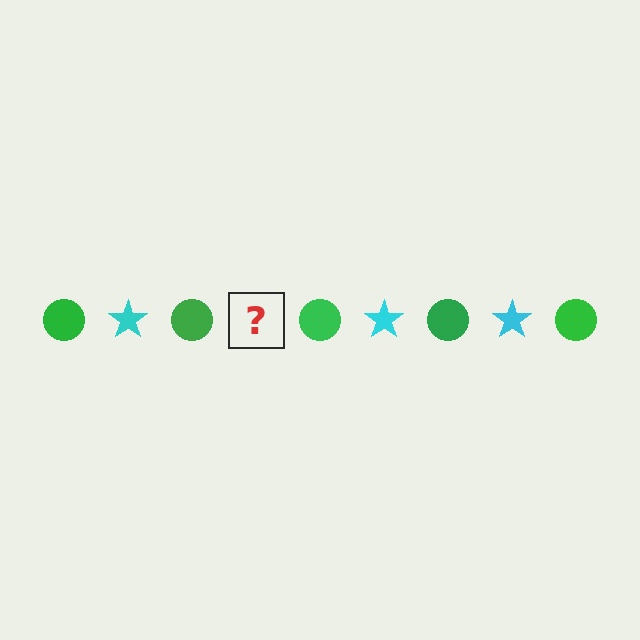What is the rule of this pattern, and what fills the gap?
The rule is that the pattern alternates between green circle and cyan star. The gap should be filled with a cyan star.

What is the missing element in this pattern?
The missing element is a cyan star.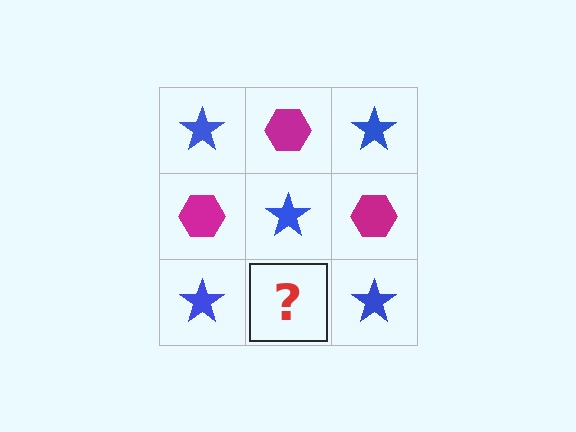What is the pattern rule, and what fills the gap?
The rule is that it alternates blue star and magenta hexagon in a checkerboard pattern. The gap should be filled with a magenta hexagon.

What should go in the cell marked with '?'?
The missing cell should contain a magenta hexagon.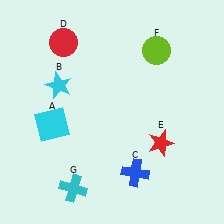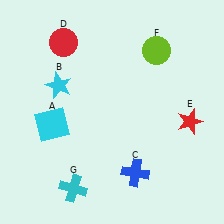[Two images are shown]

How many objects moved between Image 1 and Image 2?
1 object moved between the two images.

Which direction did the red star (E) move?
The red star (E) moved right.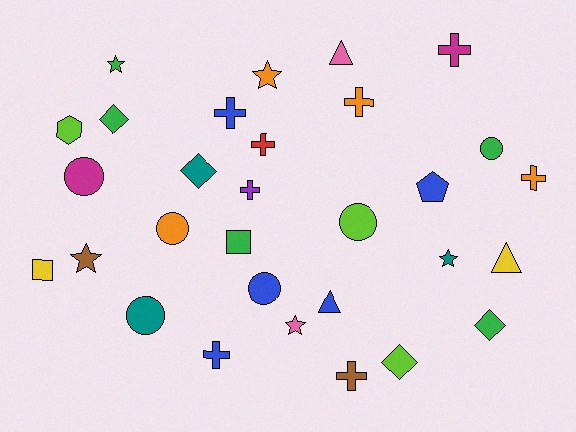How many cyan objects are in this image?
There are no cyan objects.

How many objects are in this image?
There are 30 objects.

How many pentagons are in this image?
There is 1 pentagon.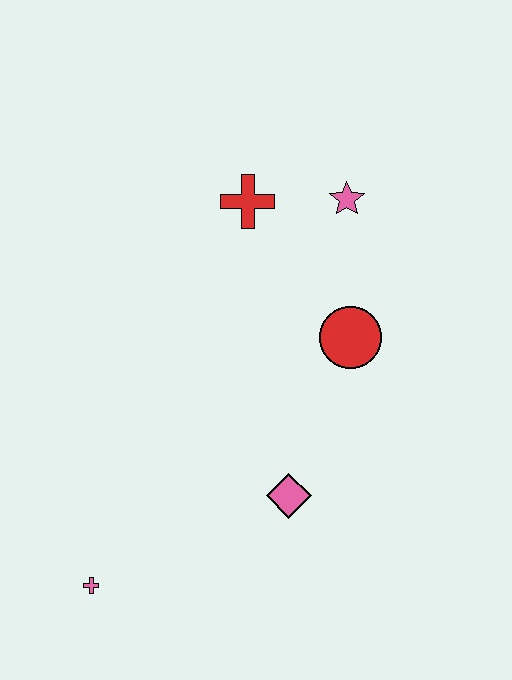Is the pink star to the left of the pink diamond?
No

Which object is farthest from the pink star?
The pink cross is farthest from the pink star.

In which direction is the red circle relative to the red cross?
The red circle is below the red cross.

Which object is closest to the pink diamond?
The red circle is closest to the pink diamond.